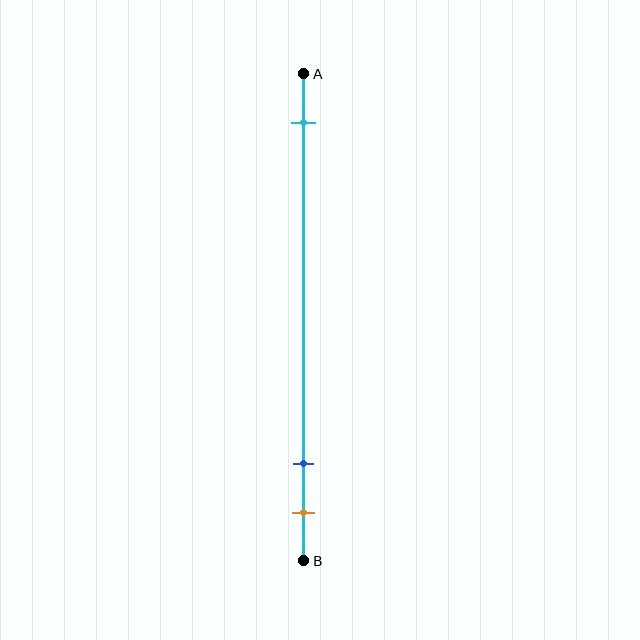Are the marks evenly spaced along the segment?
No, the marks are not evenly spaced.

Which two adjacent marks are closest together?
The blue and orange marks are the closest adjacent pair.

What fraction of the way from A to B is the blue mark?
The blue mark is approximately 80% (0.8) of the way from A to B.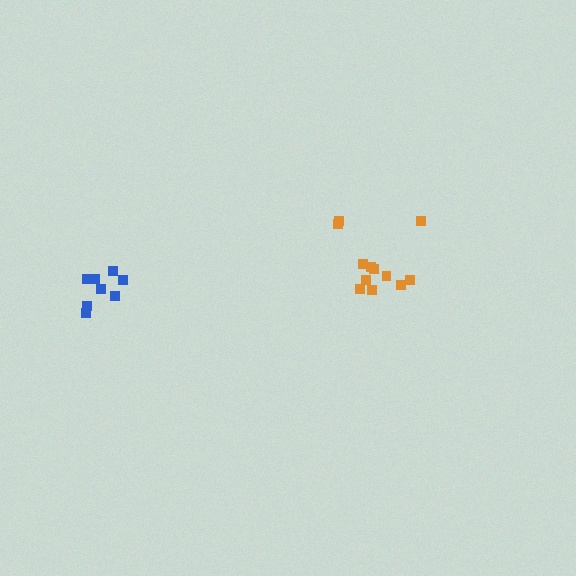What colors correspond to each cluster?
The clusters are colored: blue, orange.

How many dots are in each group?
Group 1: 8 dots, Group 2: 12 dots (20 total).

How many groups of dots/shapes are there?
There are 2 groups.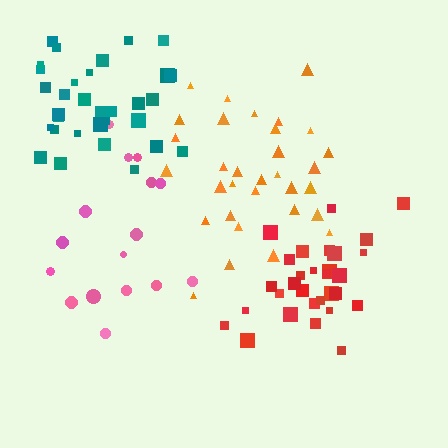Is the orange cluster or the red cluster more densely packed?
Red.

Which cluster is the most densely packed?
Red.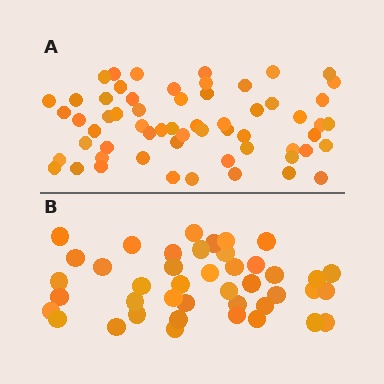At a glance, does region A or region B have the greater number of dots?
Region A (the top region) has more dots.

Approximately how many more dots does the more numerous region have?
Region A has approximately 20 more dots than region B.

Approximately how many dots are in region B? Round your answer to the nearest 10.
About 40 dots. (The exact count is 42, which rounds to 40.)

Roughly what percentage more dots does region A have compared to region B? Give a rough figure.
About 45% more.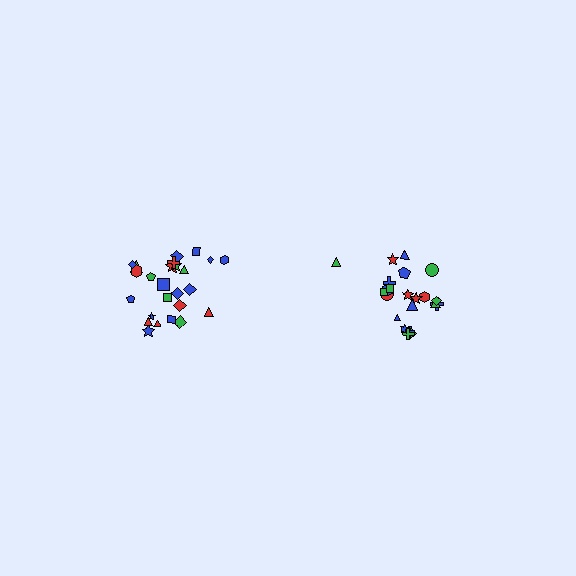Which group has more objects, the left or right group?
The left group.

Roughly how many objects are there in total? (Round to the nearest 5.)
Roughly 45 objects in total.